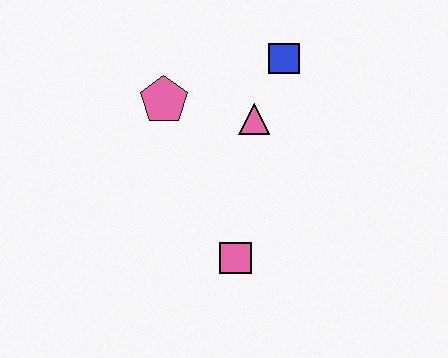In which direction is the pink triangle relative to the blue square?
The pink triangle is below the blue square.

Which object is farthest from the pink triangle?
The pink square is farthest from the pink triangle.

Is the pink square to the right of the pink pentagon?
Yes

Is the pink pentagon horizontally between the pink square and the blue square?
No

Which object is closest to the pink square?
The pink triangle is closest to the pink square.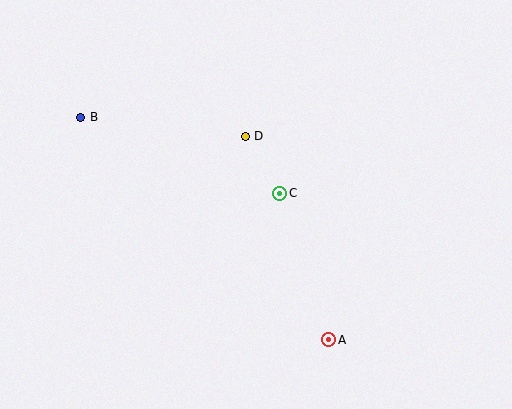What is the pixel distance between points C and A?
The distance between C and A is 154 pixels.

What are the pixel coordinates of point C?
Point C is at (280, 193).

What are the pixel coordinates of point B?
Point B is at (81, 117).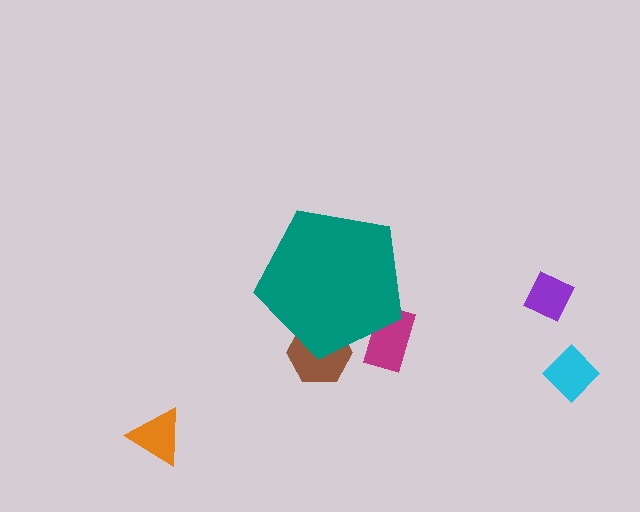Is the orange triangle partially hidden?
No, the orange triangle is fully visible.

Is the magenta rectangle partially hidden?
Yes, the magenta rectangle is partially hidden behind the teal pentagon.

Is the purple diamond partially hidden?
No, the purple diamond is fully visible.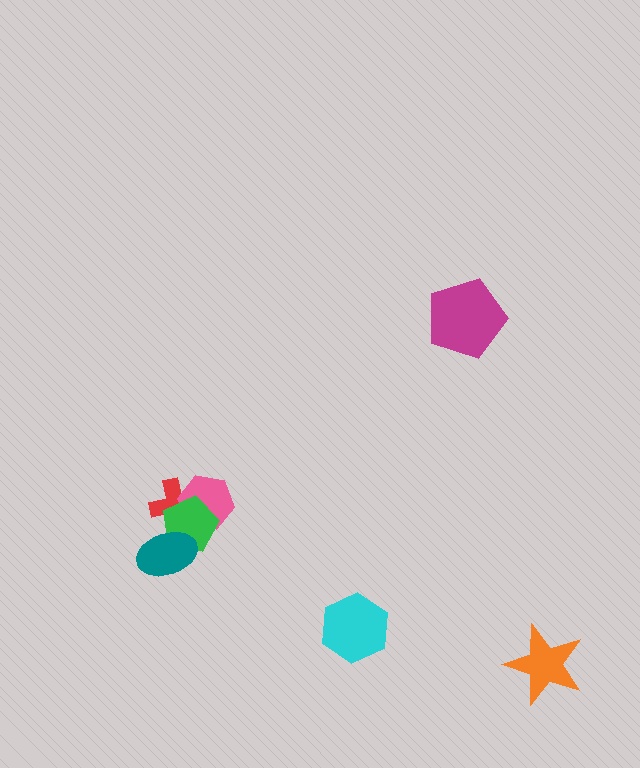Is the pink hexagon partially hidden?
Yes, it is partially covered by another shape.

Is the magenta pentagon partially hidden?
No, no other shape covers it.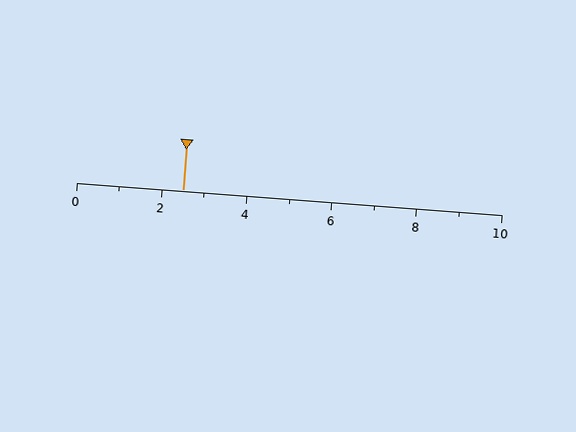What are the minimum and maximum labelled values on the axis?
The axis runs from 0 to 10.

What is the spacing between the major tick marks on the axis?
The major ticks are spaced 2 apart.